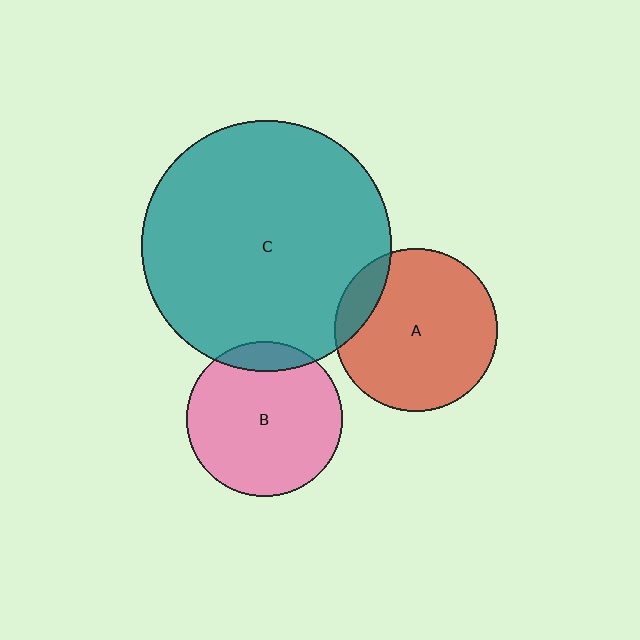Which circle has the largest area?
Circle C (teal).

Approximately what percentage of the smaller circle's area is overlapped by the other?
Approximately 10%.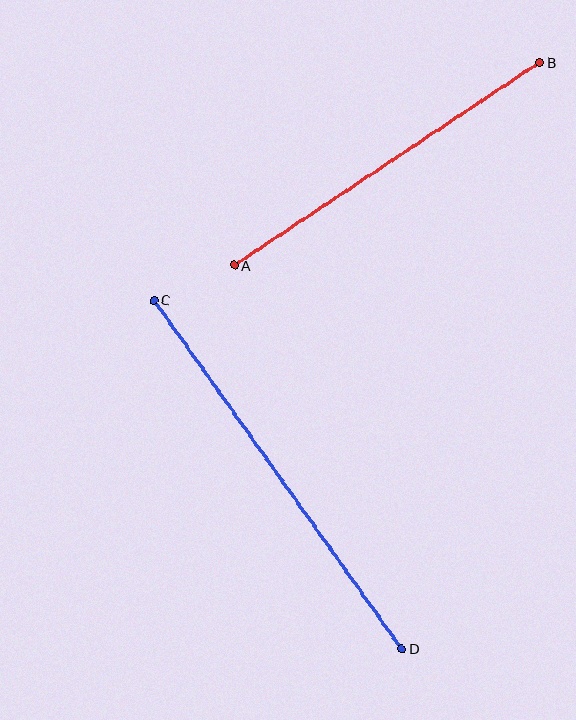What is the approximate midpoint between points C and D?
The midpoint is at approximately (278, 474) pixels.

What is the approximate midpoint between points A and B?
The midpoint is at approximately (387, 164) pixels.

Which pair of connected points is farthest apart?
Points C and D are farthest apart.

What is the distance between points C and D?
The distance is approximately 428 pixels.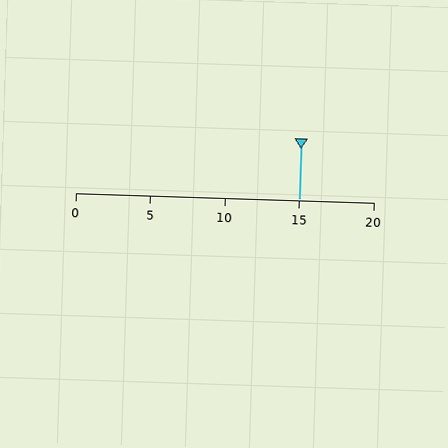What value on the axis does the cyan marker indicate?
The marker indicates approximately 15.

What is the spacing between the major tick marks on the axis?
The major ticks are spaced 5 apart.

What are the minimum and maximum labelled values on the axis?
The axis runs from 0 to 20.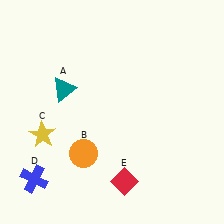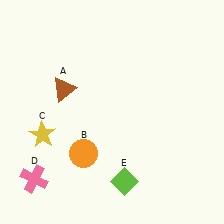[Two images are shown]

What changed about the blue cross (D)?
In Image 1, D is blue. In Image 2, it changed to pink.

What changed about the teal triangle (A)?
In Image 1, A is teal. In Image 2, it changed to brown.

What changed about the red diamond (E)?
In Image 1, E is red. In Image 2, it changed to lime.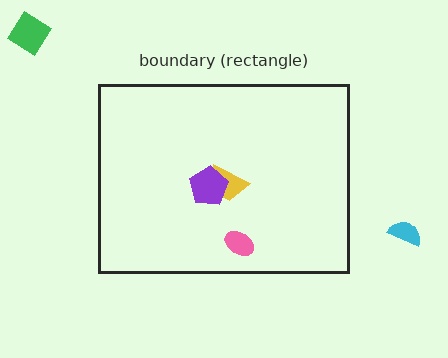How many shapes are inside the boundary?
3 inside, 2 outside.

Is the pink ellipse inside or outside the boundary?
Inside.